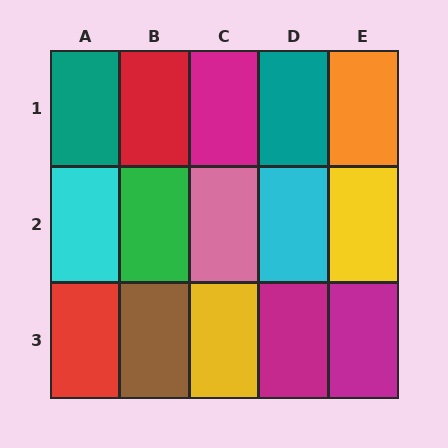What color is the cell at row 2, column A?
Cyan.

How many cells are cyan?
2 cells are cyan.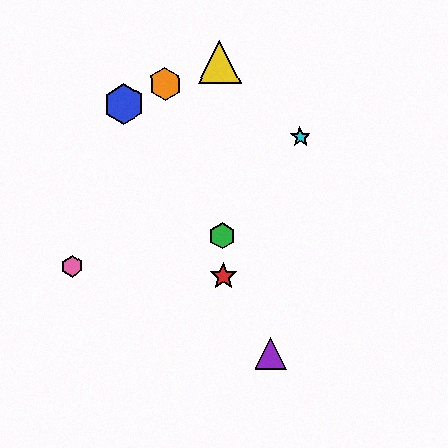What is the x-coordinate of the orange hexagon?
The orange hexagon is at x≈165.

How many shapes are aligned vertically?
3 shapes (the red star, the green hexagon, the yellow triangle) are aligned vertically.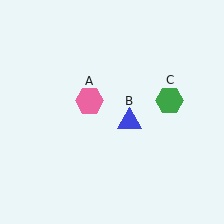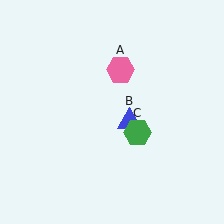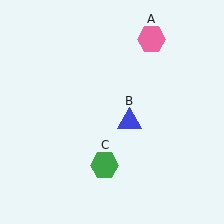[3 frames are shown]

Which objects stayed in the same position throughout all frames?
Blue triangle (object B) remained stationary.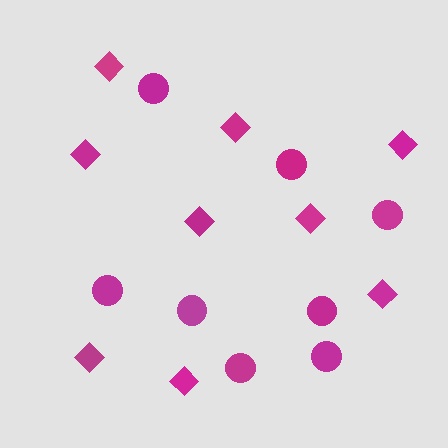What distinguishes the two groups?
There are 2 groups: one group of circles (8) and one group of diamonds (9).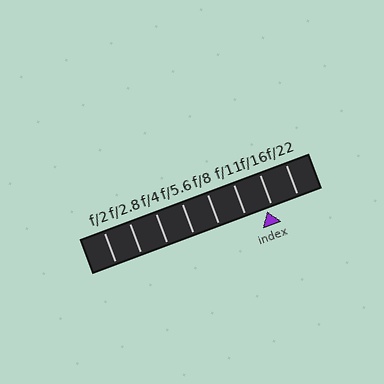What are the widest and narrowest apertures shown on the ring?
The widest aperture shown is f/2 and the narrowest is f/22.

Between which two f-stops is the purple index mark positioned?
The index mark is between f/11 and f/16.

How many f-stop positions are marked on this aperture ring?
There are 8 f-stop positions marked.